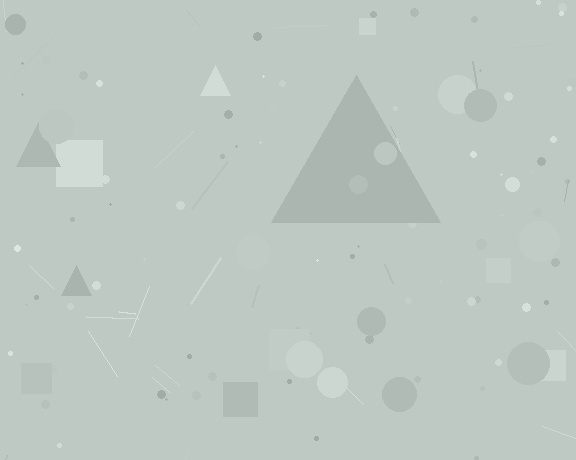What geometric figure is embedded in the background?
A triangle is embedded in the background.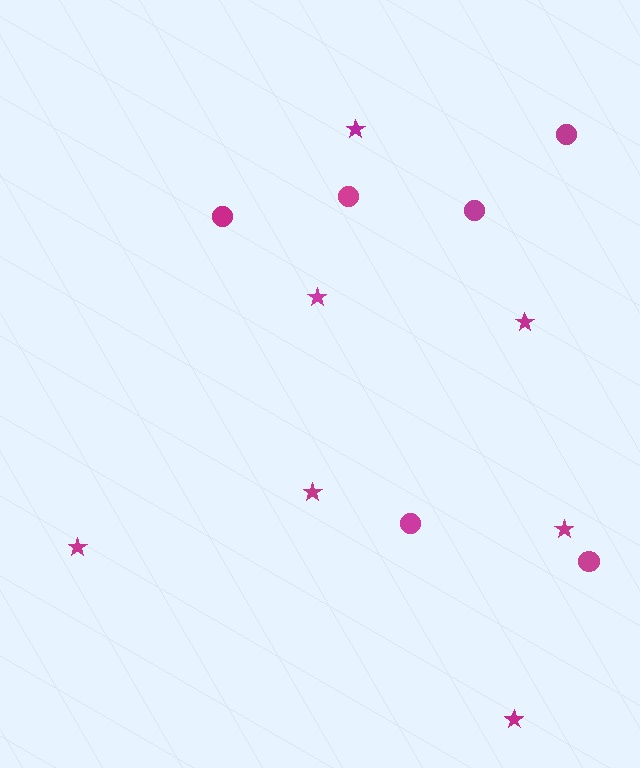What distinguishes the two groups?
There are 2 groups: one group of stars (7) and one group of circles (6).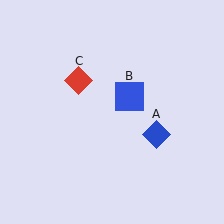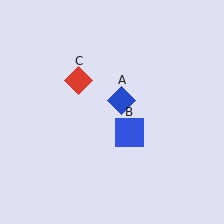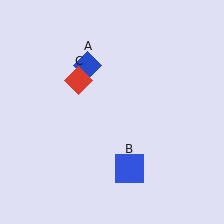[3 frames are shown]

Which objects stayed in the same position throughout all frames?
Red diamond (object C) remained stationary.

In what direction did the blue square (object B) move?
The blue square (object B) moved down.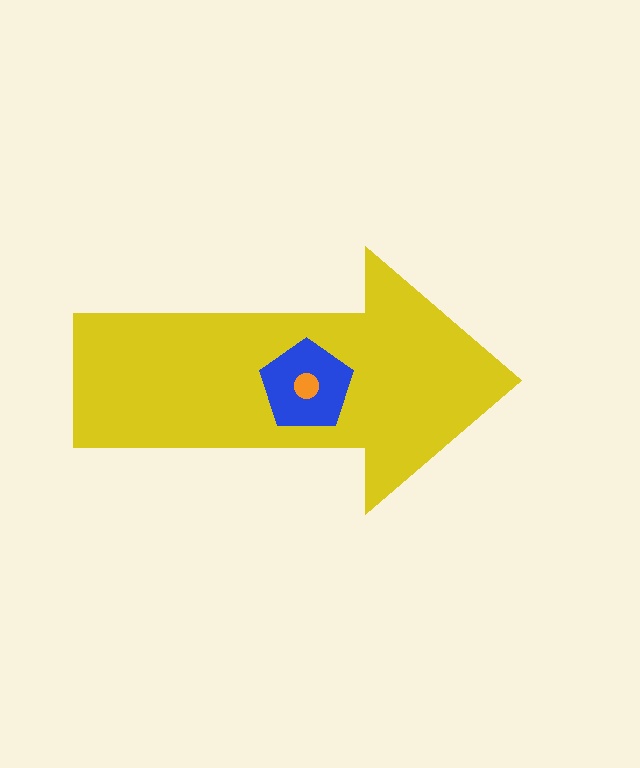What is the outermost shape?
The yellow arrow.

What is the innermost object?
The orange circle.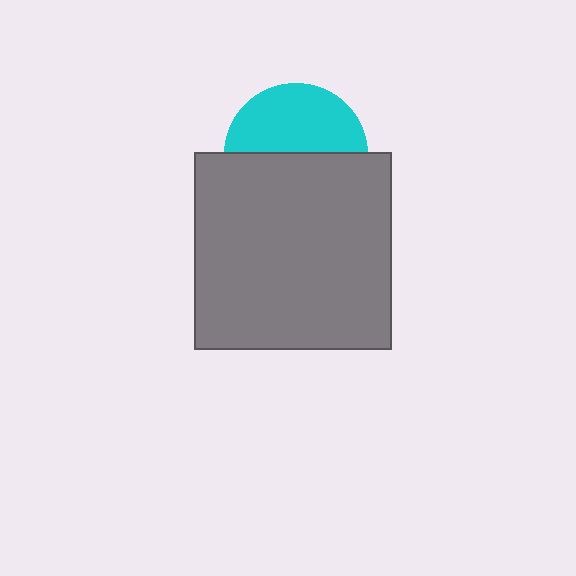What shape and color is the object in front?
The object in front is a gray square.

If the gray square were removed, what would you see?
You would see the complete cyan circle.